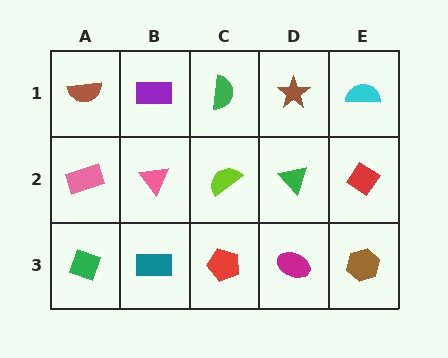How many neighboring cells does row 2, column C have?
4.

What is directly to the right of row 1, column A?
A purple rectangle.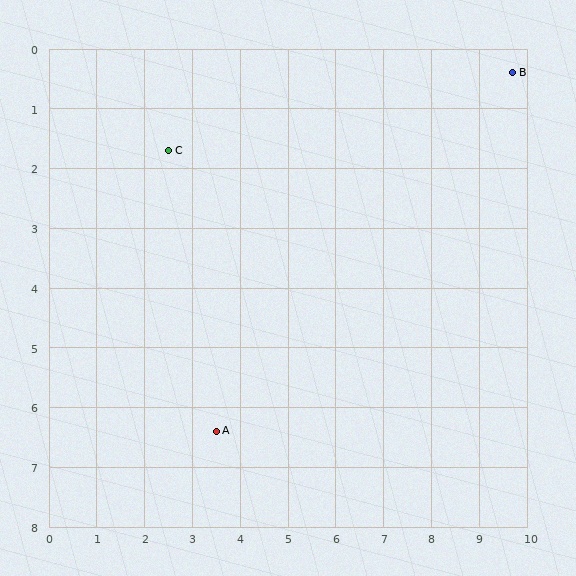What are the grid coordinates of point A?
Point A is at approximately (3.5, 6.4).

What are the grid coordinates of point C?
Point C is at approximately (2.5, 1.7).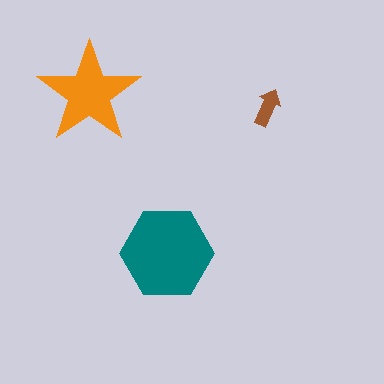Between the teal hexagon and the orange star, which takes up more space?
The teal hexagon.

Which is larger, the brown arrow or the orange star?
The orange star.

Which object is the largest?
The teal hexagon.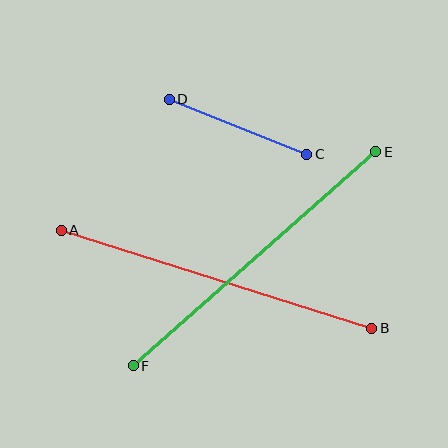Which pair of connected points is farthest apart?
Points A and B are farthest apart.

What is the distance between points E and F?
The distance is approximately 323 pixels.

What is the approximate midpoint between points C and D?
The midpoint is at approximately (238, 127) pixels.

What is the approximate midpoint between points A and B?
The midpoint is at approximately (217, 279) pixels.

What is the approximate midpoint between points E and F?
The midpoint is at approximately (255, 259) pixels.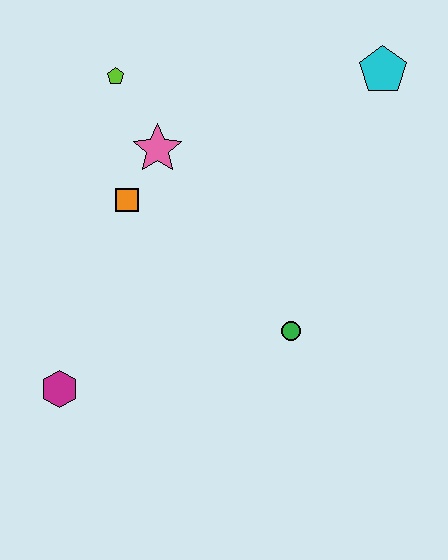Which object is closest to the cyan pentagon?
The pink star is closest to the cyan pentagon.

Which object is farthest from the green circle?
The lime pentagon is farthest from the green circle.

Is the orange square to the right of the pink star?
No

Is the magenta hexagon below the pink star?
Yes